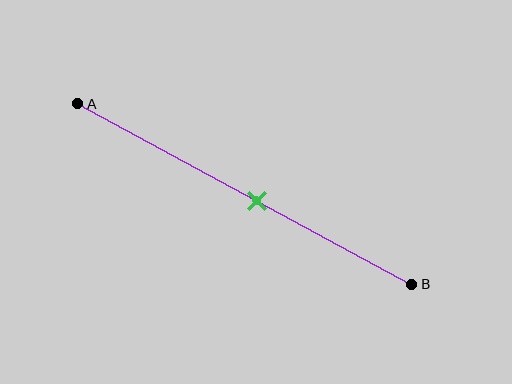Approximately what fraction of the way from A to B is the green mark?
The green mark is approximately 55% of the way from A to B.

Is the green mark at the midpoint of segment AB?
No, the mark is at about 55% from A, not at the 50% midpoint.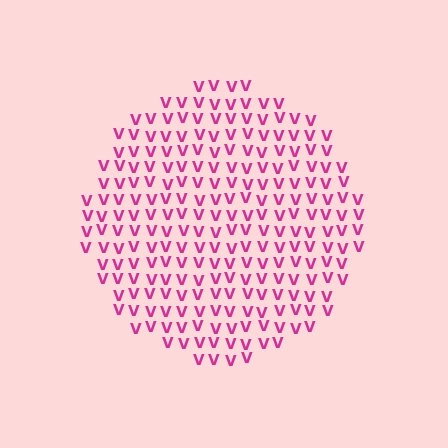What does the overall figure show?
The overall figure shows a circle.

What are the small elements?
The small elements are letter V's.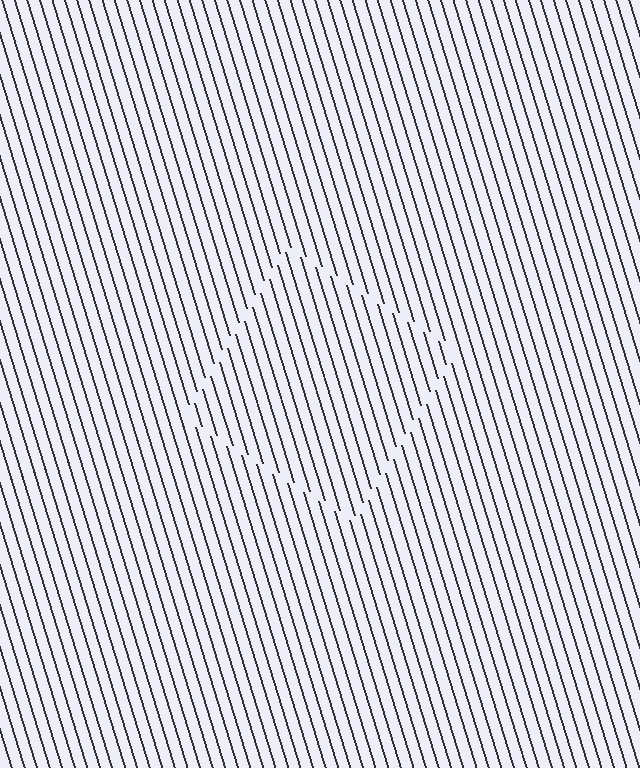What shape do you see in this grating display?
An illusory square. The interior of the shape contains the same grating, shifted by half a period — the contour is defined by the phase discontinuity where line-ends from the inner and outer gratings abut.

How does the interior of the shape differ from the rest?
The interior of the shape contains the same grating, shifted by half a period — the contour is defined by the phase discontinuity where line-ends from the inner and outer gratings abut.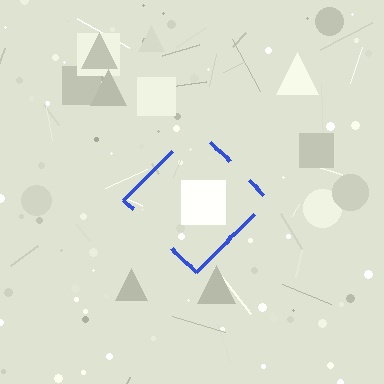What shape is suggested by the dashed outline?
The dashed outline suggests a diamond.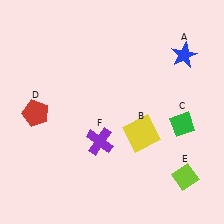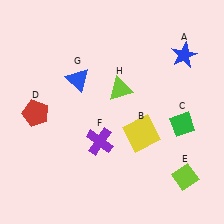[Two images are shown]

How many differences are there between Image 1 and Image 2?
There are 2 differences between the two images.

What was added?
A blue triangle (G), a lime triangle (H) were added in Image 2.